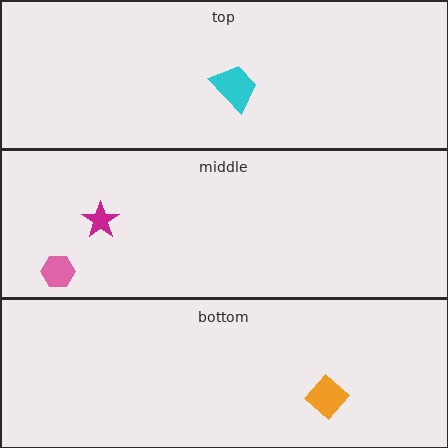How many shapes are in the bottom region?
1.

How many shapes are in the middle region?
2.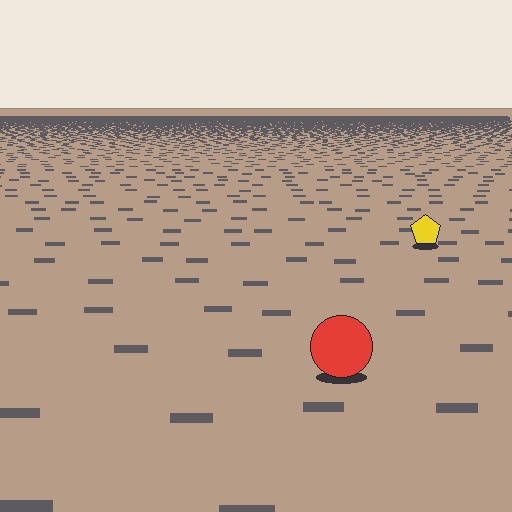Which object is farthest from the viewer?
The yellow pentagon is farthest from the viewer. It appears smaller and the ground texture around it is denser.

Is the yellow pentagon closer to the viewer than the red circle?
No. The red circle is closer — you can tell from the texture gradient: the ground texture is coarser near it.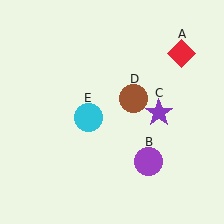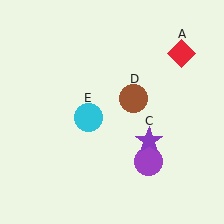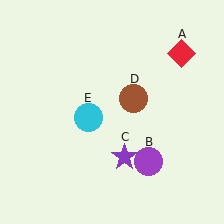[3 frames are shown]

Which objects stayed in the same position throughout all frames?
Red diamond (object A) and purple circle (object B) and brown circle (object D) and cyan circle (object E) remained stationary.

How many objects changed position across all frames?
1 object changed position: purple star (object C).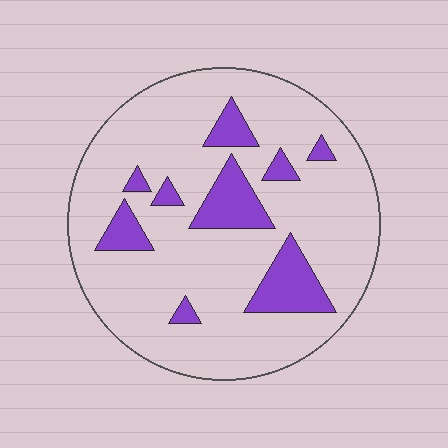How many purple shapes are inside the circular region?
9.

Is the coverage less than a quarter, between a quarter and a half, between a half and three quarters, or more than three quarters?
Less than a quarter.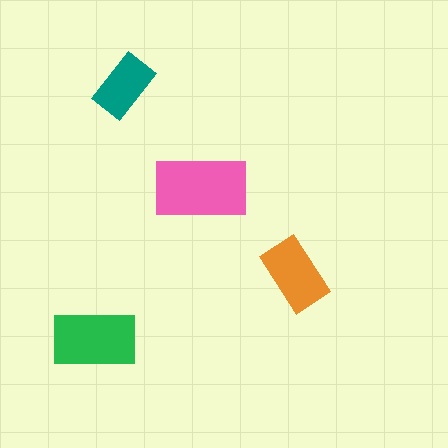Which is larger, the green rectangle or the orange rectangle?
The green one.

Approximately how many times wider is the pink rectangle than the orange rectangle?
About 1.5 times wider.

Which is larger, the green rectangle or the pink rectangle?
The pink one.